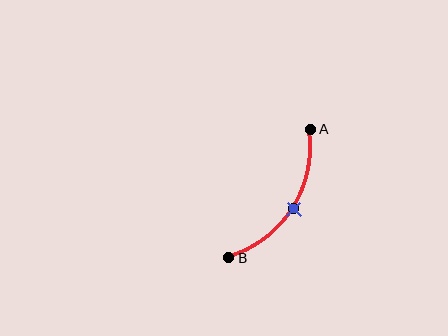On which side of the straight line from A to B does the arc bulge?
The arc bulges to the right of the straight line connecting A and B.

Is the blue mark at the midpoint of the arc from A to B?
Yes. The blue mark lies on the arc at equal arc-length from both A and B — it is the arc midpoint.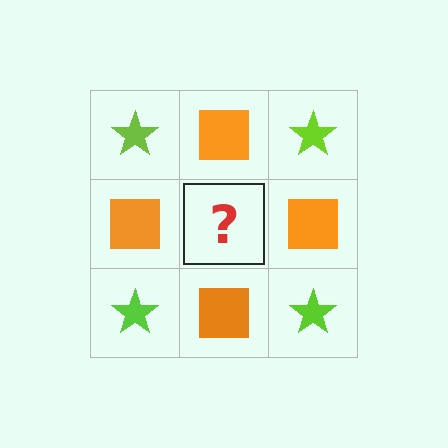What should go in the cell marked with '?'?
The missing cell should contain a lime star.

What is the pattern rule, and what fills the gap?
The rule is that it alternates lime star and orange square in a checkerboard pattern. The gap should be filled with a lime star.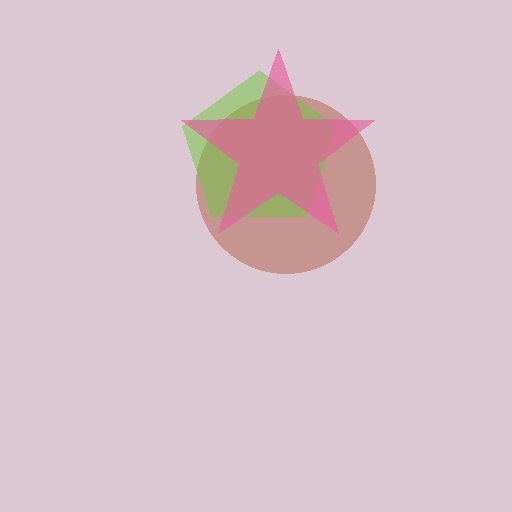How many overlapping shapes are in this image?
There are 3 overlapping shapes in the image.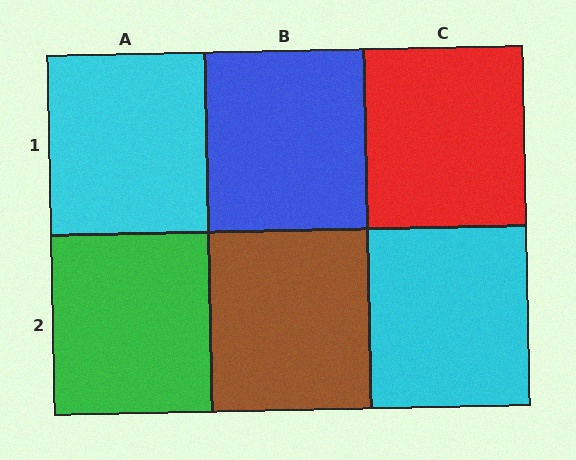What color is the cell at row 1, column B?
Blue.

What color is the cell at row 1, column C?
Red.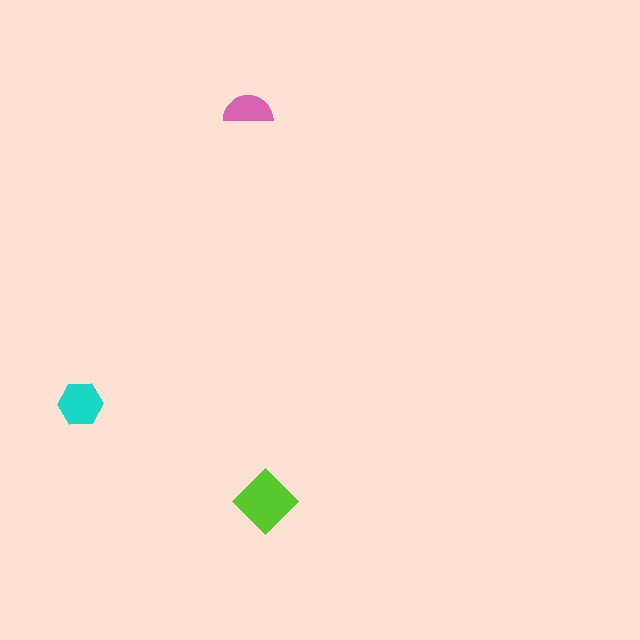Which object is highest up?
The pink semicircle is topmost.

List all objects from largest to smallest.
The lime diamond, the cyan hexagon, the pink semicircle.